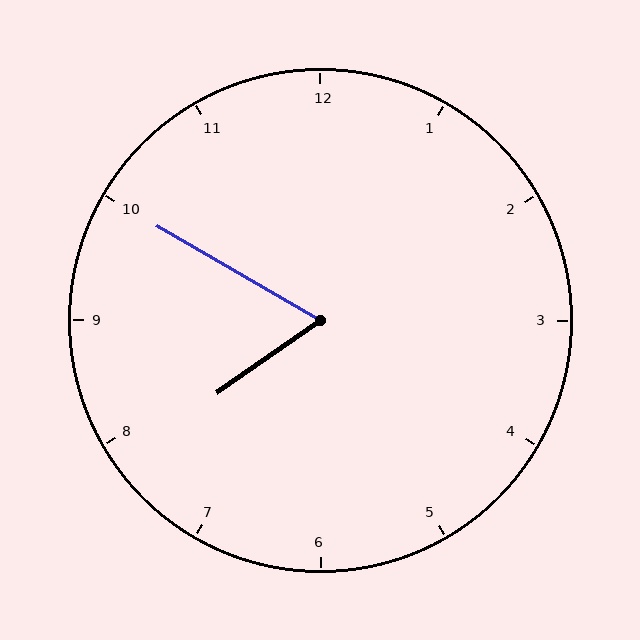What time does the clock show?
7:50.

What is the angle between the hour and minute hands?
Approximately 65 degrees.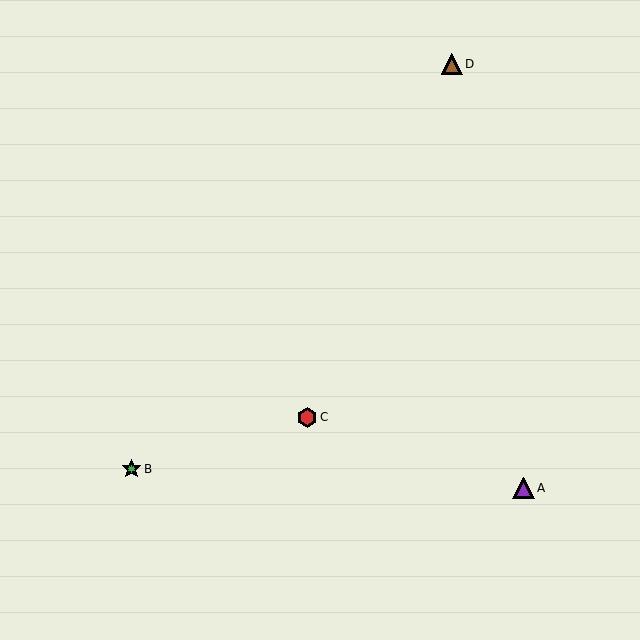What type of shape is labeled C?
Shape C is a red hexagon.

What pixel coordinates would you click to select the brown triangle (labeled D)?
Click at (452, 64) to select the brown triangle D.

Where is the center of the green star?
The center of the green star is at (131, 469).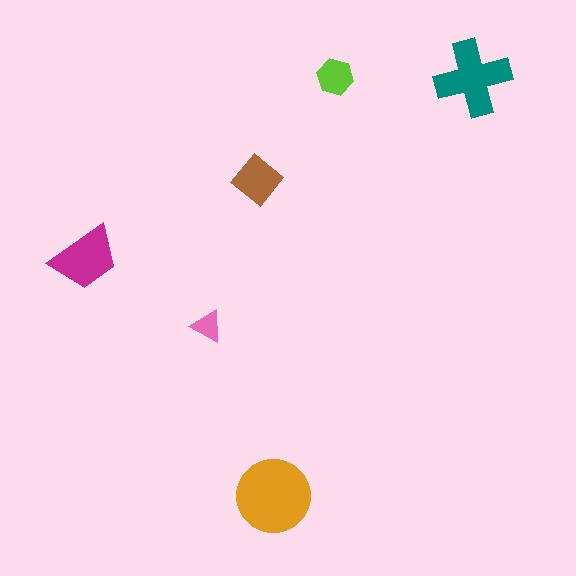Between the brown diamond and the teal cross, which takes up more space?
The teal cross.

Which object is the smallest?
The pink triangle.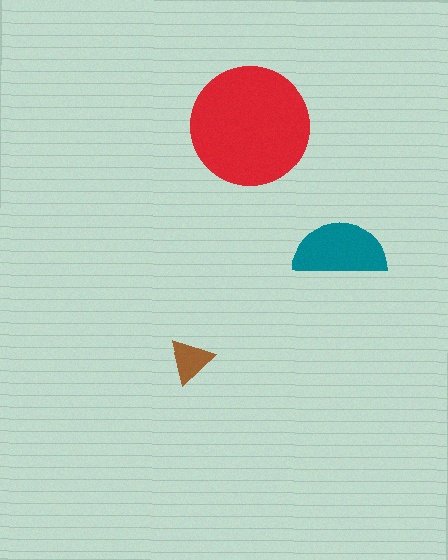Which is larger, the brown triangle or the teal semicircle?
The teal semicircle.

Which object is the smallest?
The brown triangle.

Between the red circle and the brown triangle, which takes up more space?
The red circle.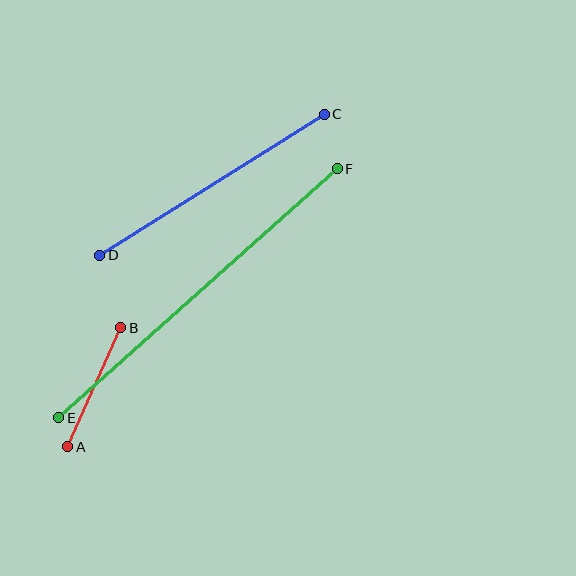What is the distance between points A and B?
The distance is approximately 130 pixels.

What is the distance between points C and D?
The distance is approximately 266 pixels.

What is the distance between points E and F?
The distance is approximately 374 pixels.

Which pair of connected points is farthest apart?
Points E and F are farthest apart.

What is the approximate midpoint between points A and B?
The midpoint is at approximately (94, 387) pixels.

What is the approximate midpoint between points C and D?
The midpoint is at approximately (212, 185) pixels.